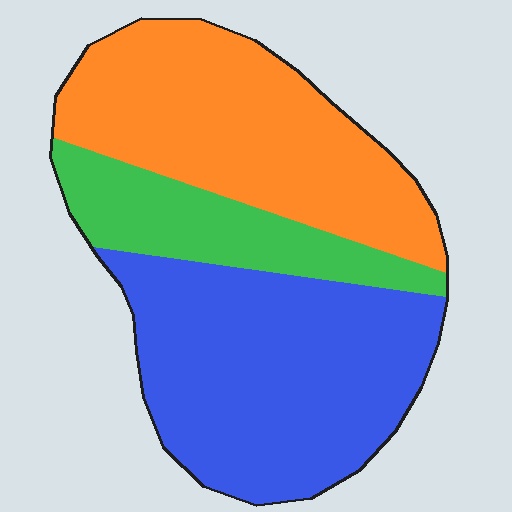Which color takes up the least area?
Green, at roughly 20%.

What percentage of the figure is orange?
Orange takes up between a third and a half of the figure.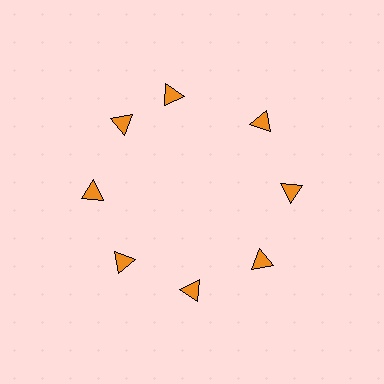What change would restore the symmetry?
The symmetry would be restored by rotating it back into even spacing with its neighbors so that all 8 triangles sit at equal angles and equal distance from the center.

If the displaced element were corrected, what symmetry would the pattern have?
It would have 8-fold rotational symmetry — the pattern would map onto itself every 45 degrees.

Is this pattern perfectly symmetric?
No. The 8 orange triangles are arranged in a ring, but one element near the 12 o'clock position is rotated out of alignment along the ring, breaking the 8-fold rotational symmetry.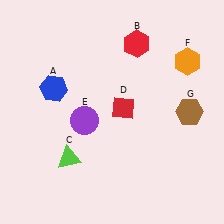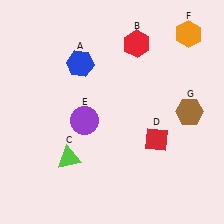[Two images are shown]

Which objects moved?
The objects that moved are: the blue hexagon (A), the red diamond (D), the orange hexagon (F).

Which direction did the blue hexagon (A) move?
The blue hexagon (A) moved right.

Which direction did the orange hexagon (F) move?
The orange hexagon (F) moved up.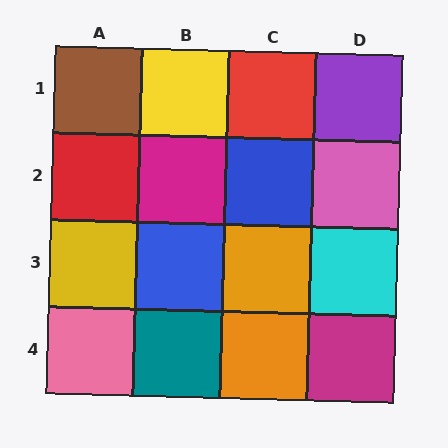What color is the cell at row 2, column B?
Magenta.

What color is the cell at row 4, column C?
Orange.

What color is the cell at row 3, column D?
Cyan.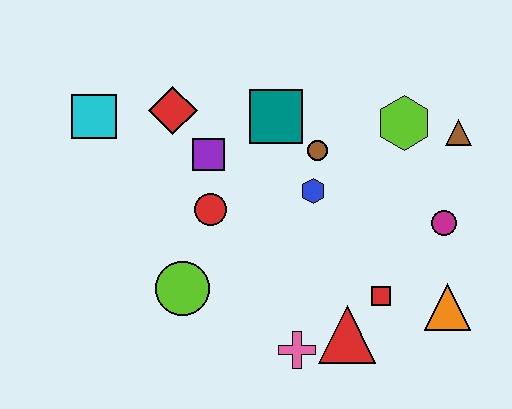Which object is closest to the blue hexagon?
The brown circle is closest to the blue hexagon.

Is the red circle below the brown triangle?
Yes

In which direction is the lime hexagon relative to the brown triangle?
The lime hexagon is to the left of the brown triangle.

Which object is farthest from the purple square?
The orange triangle is farthest from the purple square.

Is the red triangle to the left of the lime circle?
No